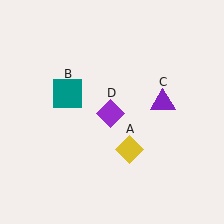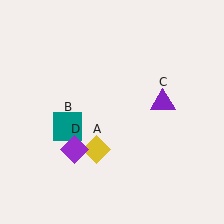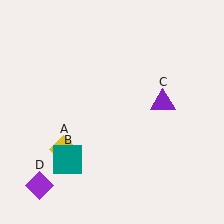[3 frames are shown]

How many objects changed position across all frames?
3 objects changed position: yellow diamond (object A), teal square (object B), purple diamond (object D).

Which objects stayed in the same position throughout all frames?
Purple triangle (object C) remained stationary.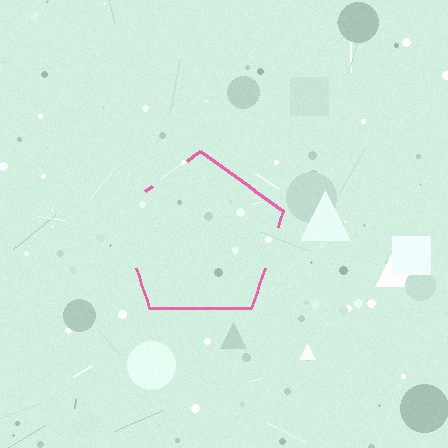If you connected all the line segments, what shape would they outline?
They would outline a pentagon.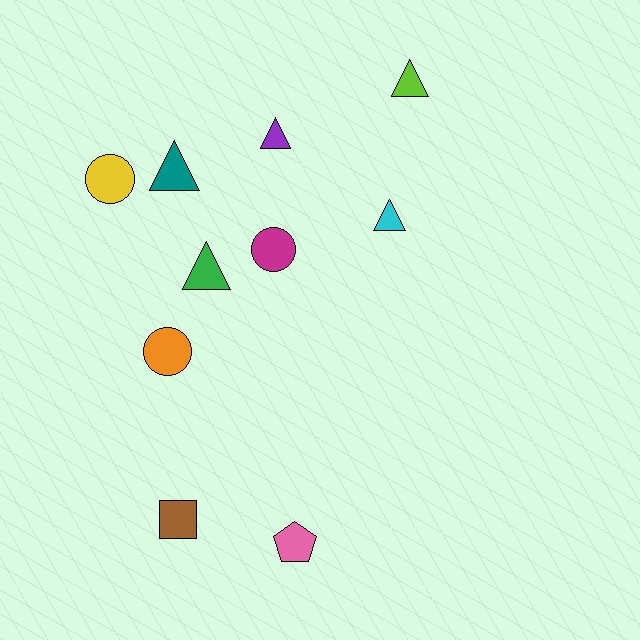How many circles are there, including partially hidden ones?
There are 3 circles.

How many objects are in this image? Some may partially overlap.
There are 10 objects.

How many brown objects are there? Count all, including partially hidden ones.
There is 1 brown object.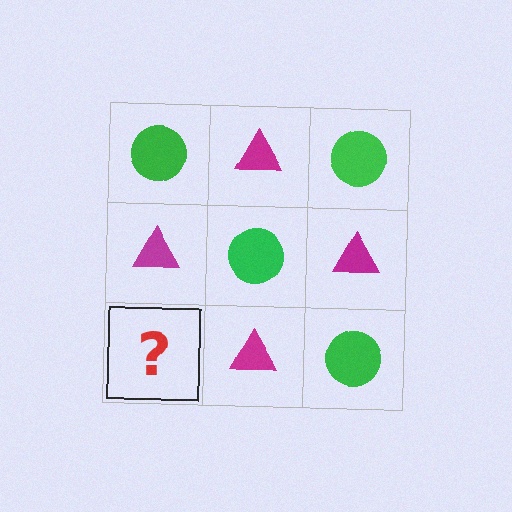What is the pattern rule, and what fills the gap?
The rule is that it alternates green circle and magenta triangle in a checkerboard pattern. The gap should be filled with a green circle.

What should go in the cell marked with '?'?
The missing cell should contain a green circle.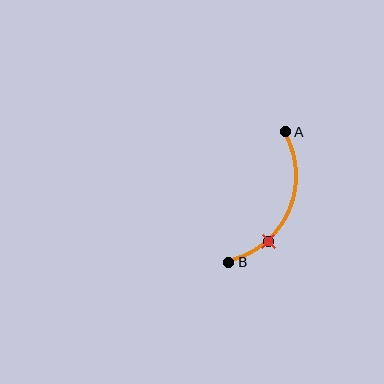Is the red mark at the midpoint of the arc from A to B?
No. The red mark lies on the arc but is closer to endpoint B. The arc midpoint would be at the point on the curve equidistant along the arc from both A and B.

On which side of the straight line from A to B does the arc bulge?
The arc bulges to the right of the straight line connecting A and B.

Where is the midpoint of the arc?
The arc midpoint is the point on the curve farthest from the straight line joining A and B. It sits to the right of that line.